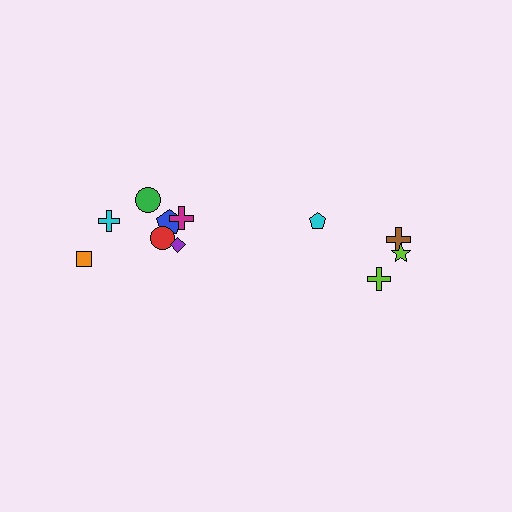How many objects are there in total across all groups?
There are 11 objects.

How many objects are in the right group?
There are 4 objects.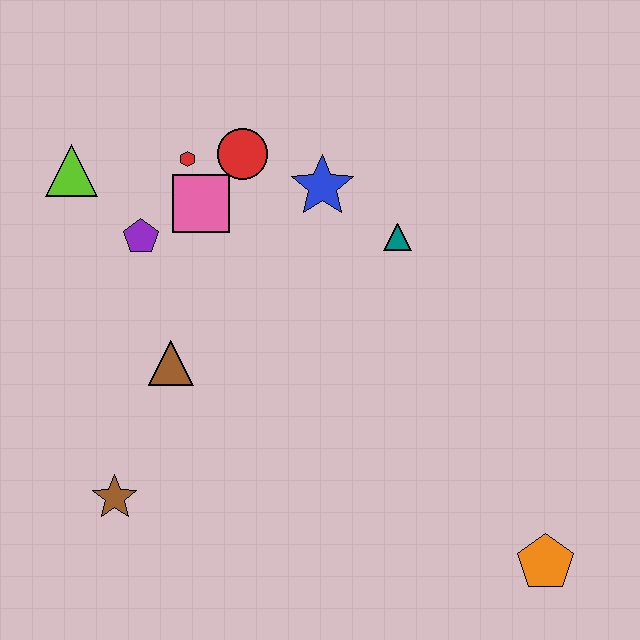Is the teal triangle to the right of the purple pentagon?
Yes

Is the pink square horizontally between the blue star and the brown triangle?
Yes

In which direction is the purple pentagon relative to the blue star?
The purple pentagon is to the left of the blue star.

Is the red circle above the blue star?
Yes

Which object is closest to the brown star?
The brown triangle is closest to the brown star.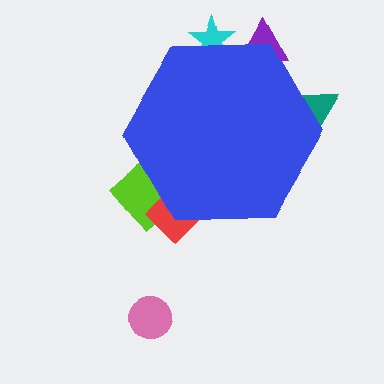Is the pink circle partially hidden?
No, the pink circle is fully visible.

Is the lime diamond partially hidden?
Yes, the lime diamond is partially hidden behind the blue hexagon.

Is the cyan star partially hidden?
Yes, the cyan star is partially hidden behind the blue hexagon.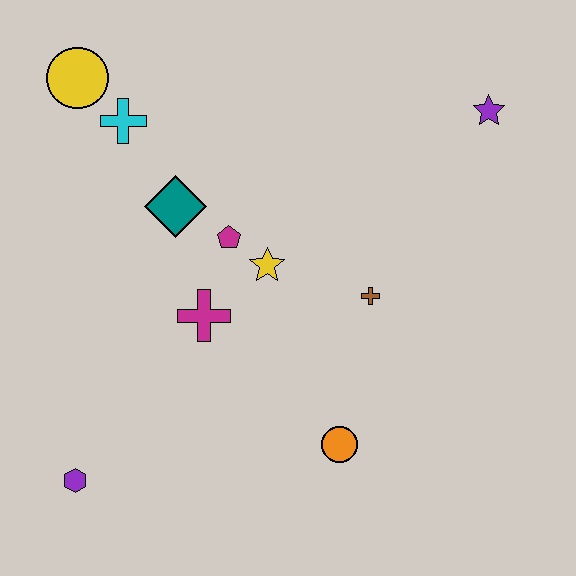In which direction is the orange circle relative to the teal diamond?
The orange circle is below the teal diamond.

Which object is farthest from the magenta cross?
The purple star is farthest from the magenta cross.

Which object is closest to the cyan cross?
The yellow circle is closest to the cyan cross.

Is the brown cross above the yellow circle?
No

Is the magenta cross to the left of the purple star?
Yes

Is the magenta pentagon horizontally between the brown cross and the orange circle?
No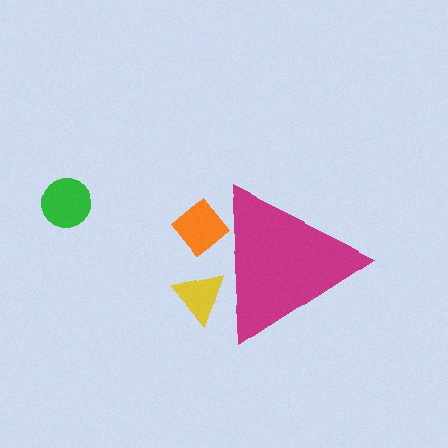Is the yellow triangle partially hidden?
Yes, the yellow triangle is partially hidden behind the magenta triangle.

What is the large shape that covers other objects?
A magenta triangle.